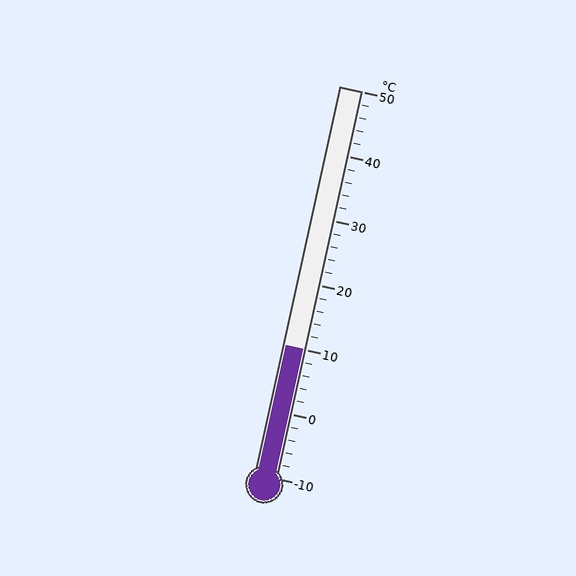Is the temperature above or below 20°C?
The temperature is below 20°C.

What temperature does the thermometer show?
The thermometer shows approximately 10°C.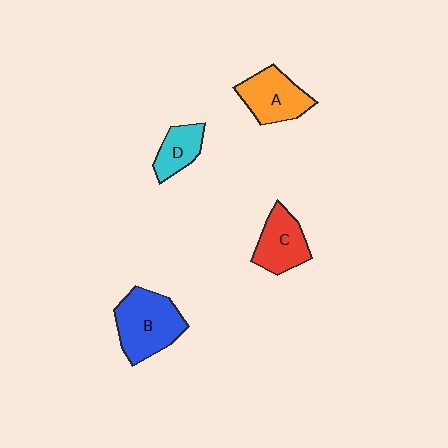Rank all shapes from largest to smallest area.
From largest to smallest: B (blue), A (orange), C (red), D (cyan).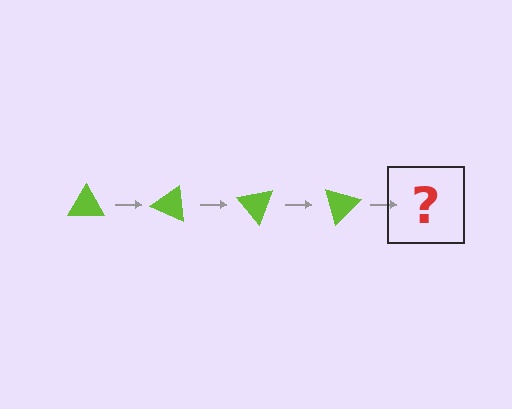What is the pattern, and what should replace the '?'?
The pattern is that the triangle rotates 25 degrees each step. The '?' should be a lime triangle rotated 100 degrees.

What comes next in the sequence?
The next element should be a lime triangle rotated 100 degrees.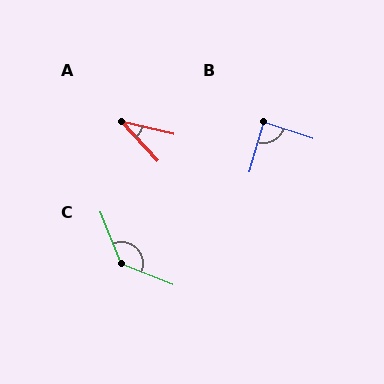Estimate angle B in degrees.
Approximately 88 degrees.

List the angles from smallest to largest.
A (34°), B (88°), C (134°).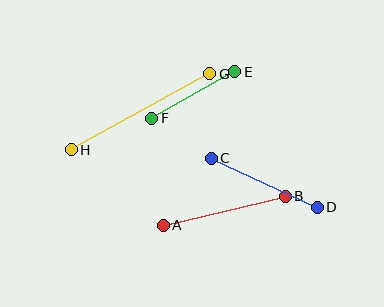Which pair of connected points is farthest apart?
Points G and H are farthest apart.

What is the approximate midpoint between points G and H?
The midpoint is at approximately (140, 112) pixels.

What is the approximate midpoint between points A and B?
The midpoint is at approximately (224, 211) pixels.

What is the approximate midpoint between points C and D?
The midpoint is at approximately (264, 183) pixels.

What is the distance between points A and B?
The distance is approximately 126 pixels.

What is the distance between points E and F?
The distance is approximately 95 pixels.